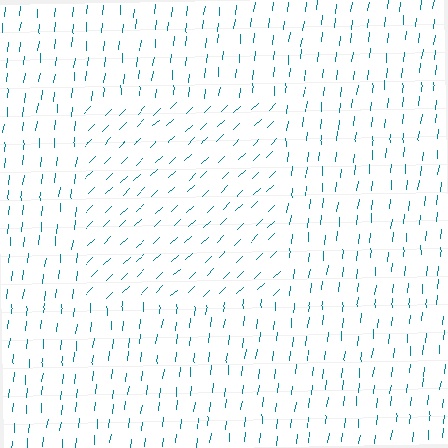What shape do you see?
I see a rectangle.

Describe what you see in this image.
The image is filled with small teal line segments. A rectangle region in the image has lines oriented differently from the surrounding lines, creating a visible texture boundary.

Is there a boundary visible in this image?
Yes, there is a texture boundary formed by a change in line orientation.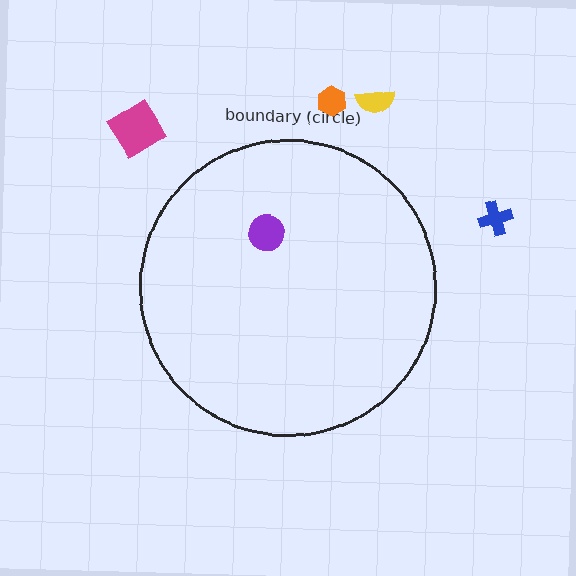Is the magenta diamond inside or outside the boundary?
Outside.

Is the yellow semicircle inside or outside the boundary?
Outside.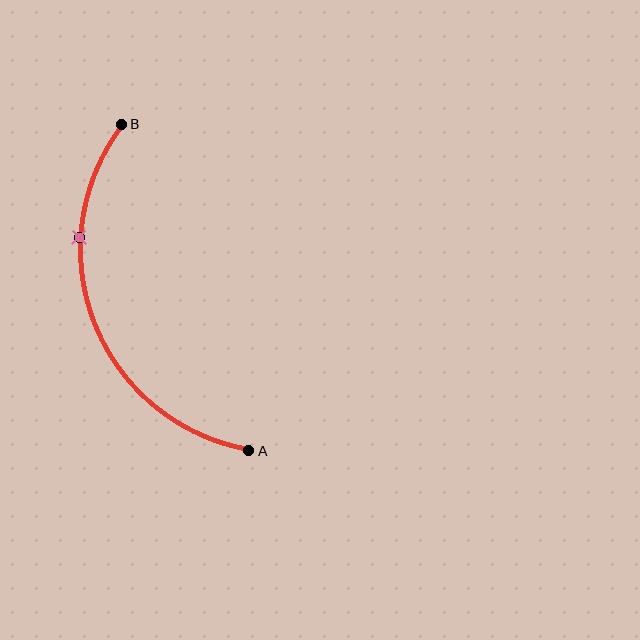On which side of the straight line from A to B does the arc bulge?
The arc bulges to the left of the straight line connecting A and B.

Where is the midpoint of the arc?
The arc midpoint is the point on the curve farthest from the straight line joining A and B. It sits to the left of that line.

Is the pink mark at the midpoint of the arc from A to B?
No. The pink mark lies on the arc but is closer to endpoint B. The arc midpoint would be at the point on the curve equidistant along the arc from both A and B.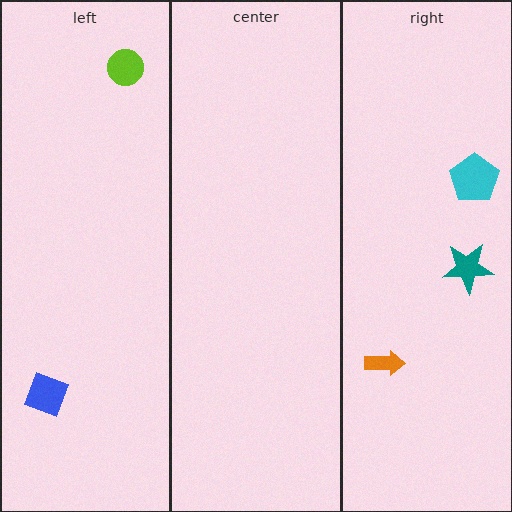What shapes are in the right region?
The teal star, the cyan pentagon, the orange arrow.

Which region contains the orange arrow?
The right region.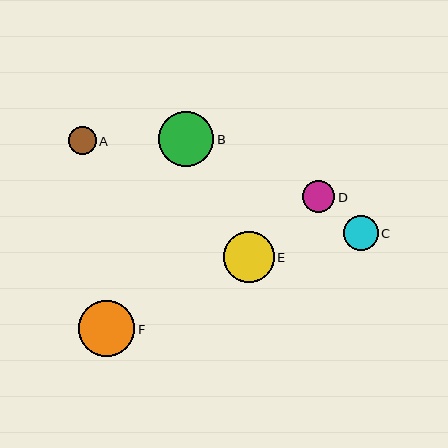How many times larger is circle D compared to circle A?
Circle D is approximately 1.1 times the size of circle A.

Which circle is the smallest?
Circle A is the smallest with a size of approximately 28 pixels.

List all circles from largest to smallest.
From largest to smallest: F, B, E, C, D, A.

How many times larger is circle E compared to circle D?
Circle E is approximately 1.6 times the size of circle D.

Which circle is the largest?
Circle F is the largest with a size of approximately 56 pixels.